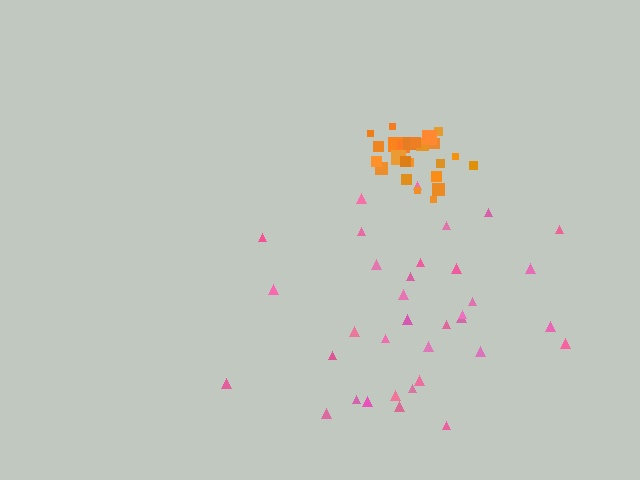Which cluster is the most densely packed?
Orange.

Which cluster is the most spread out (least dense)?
Pink.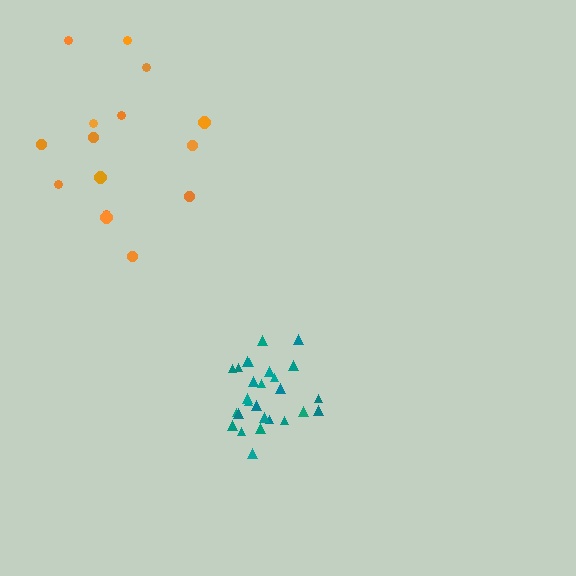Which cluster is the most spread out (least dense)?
Orange.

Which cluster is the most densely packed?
Teal.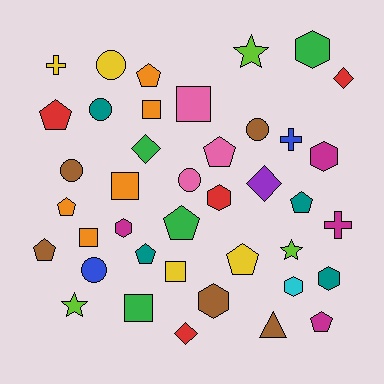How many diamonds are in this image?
There are 4 diamonds.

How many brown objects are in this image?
There are 5 brown objects.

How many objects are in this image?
There are 40 objects.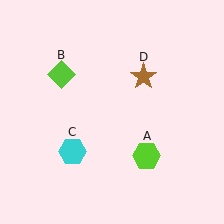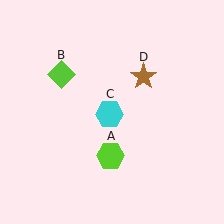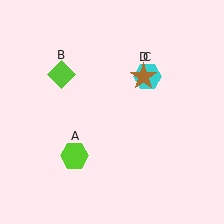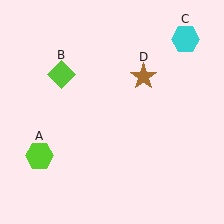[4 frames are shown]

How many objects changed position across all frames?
2 objects changed position: lime hexagon (object A), cyan hexagon (object C).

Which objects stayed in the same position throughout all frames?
Lime diamond (object B) and brown star (object D) remained stationary.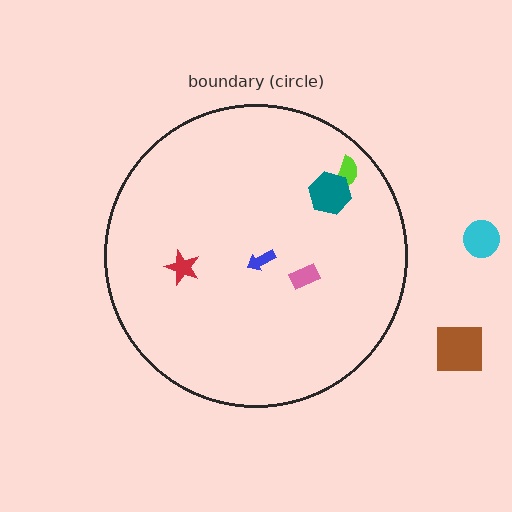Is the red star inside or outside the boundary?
Inside.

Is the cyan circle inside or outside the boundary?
Outside.